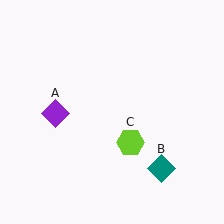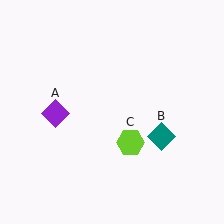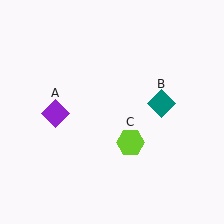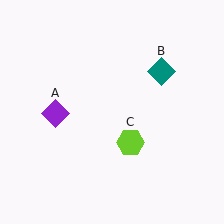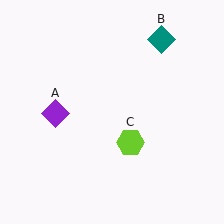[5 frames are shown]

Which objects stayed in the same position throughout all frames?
Purple diamond (object A) and lime hexagon (object C) remained stationary.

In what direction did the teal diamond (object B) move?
The teal diamond (object B) moved up.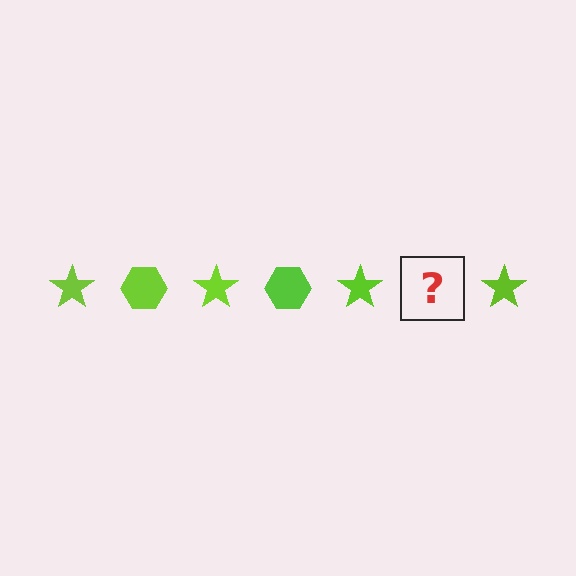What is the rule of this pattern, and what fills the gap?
The rule is that the pattern cycles through star, hexagon shapes in lime. The gap should be filled with a lime hexagon.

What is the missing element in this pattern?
The missing element is a lime hexagon.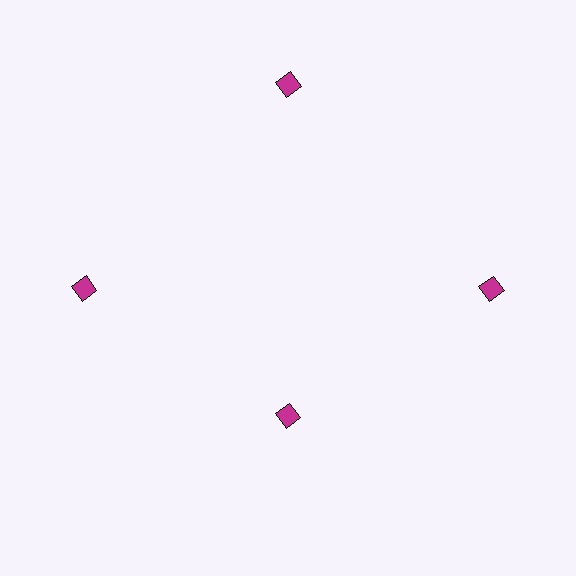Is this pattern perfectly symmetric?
No. The 4 magenta diamonds are arranged in a ring, but one element near the 6 o'clock position is pulled inward toward the center, breaking the 4-fold rotational symmetry.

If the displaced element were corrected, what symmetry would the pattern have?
It would have 4-fold rotational symmetry — the pattern would map onto itself every 90 degrees.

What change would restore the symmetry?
The symmetry would be restored by moving it outward, back onto the ring so that all 4 diamonds sit at equal angles and equal distance from the center.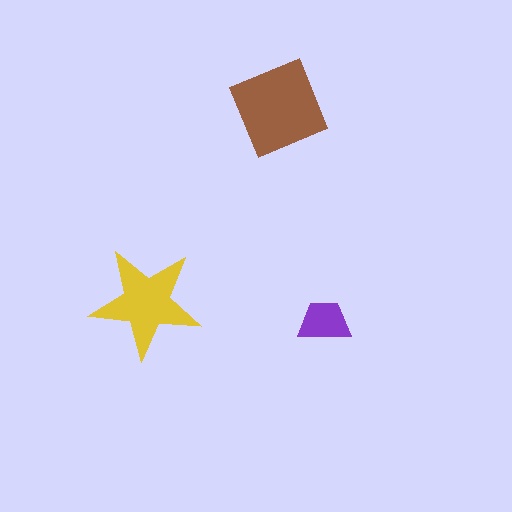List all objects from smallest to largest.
The purple trapezoid, the yellow star, the brown square.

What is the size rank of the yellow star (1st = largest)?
2nd.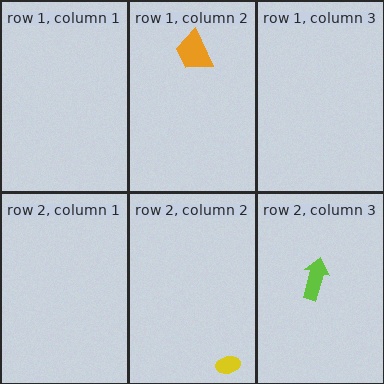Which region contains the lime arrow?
The row 2, column 3 region.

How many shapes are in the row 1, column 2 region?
1.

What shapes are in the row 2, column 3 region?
The lime arrow.